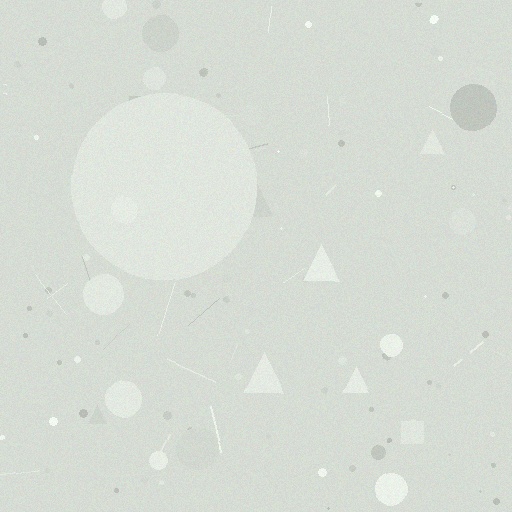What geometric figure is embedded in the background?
A circle is embedded in the background.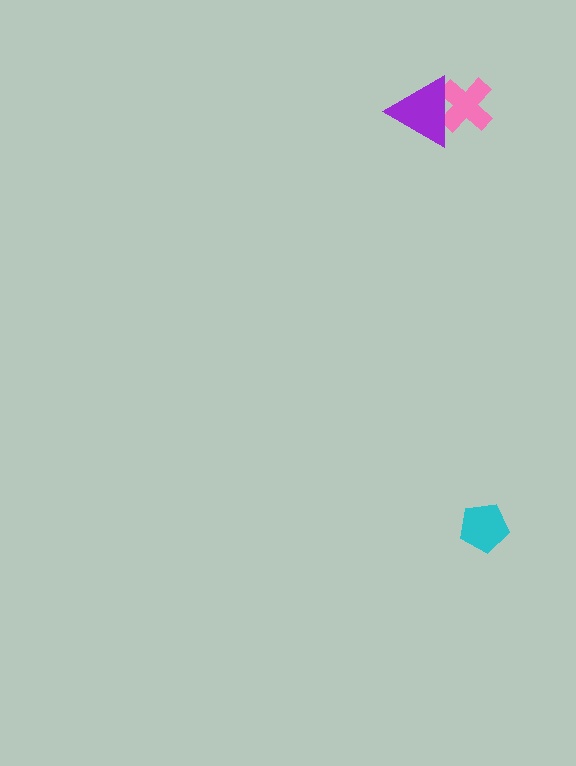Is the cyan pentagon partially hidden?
No, no other shape covers it.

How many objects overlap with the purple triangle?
1 object overlaps with the purple triangle.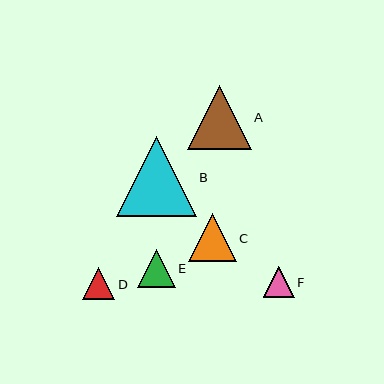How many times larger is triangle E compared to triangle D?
Triangle E is approximately 1.2 times the size of triangle D.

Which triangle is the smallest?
Triangle F is the smallest with a size of approximately 31 pixels.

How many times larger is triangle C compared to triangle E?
Triangle C is approximately 1.3 times the size of triangle E.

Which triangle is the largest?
Triangle B is the largest with a size of approximately 80 pixels.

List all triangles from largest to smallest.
From largest to smallest: B, A, C, E, D, F.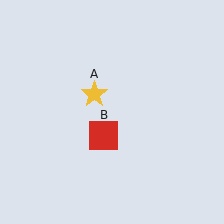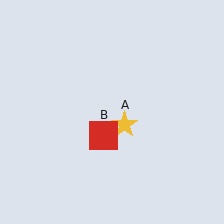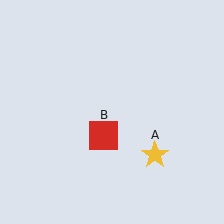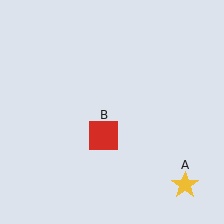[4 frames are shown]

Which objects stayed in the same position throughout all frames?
Red square (object B) remained stationary.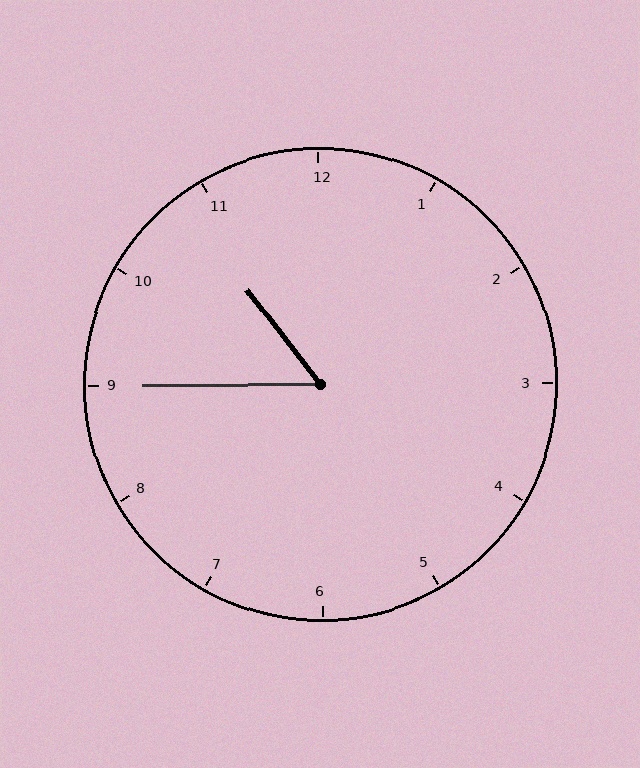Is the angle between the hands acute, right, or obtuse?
It is acute.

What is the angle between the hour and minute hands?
Approximately 52 degrees.